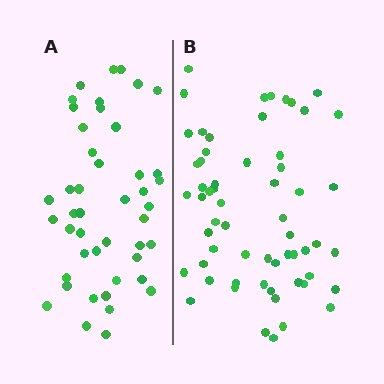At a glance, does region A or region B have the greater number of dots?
Region B (the right region) has more dots.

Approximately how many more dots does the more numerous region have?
Region B has approximately 15 more dots than region A.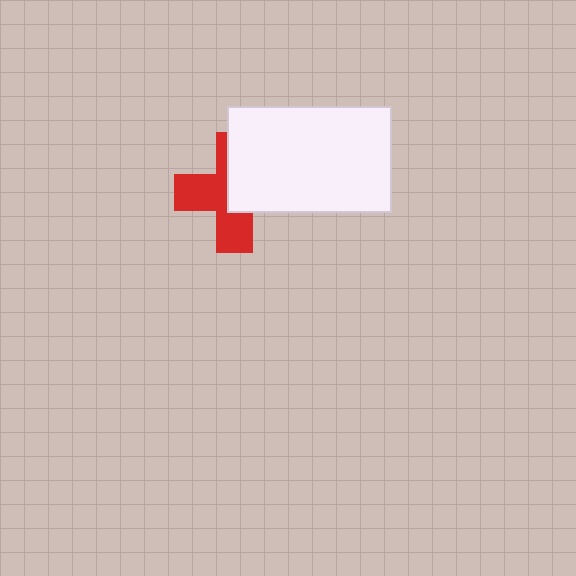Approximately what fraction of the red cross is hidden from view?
Roughly 48% of the red cross is hidden behind the white rectangle.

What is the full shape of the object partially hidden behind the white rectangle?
The partially hidden object is a red cross.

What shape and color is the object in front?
The object in front is a white rectangle.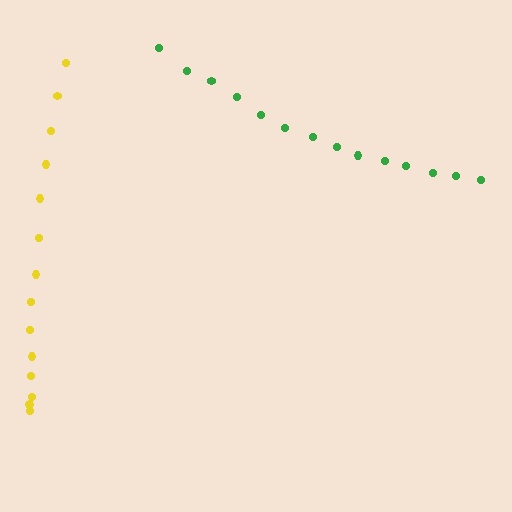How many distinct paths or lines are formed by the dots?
There are 2 distinct paths.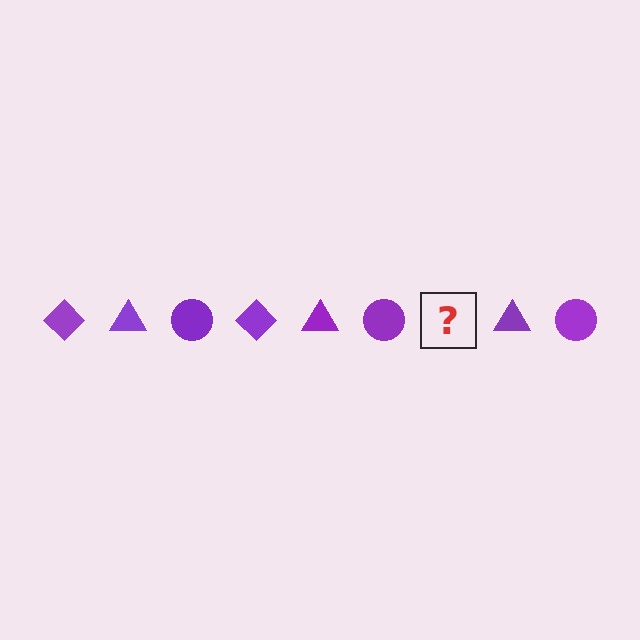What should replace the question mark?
The question mark should be replaced with a purple diamond.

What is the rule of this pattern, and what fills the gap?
The rule is that the pattern cycles through diamond, triangle, circle shapes in purple. The gap should be filled with a purple diamond.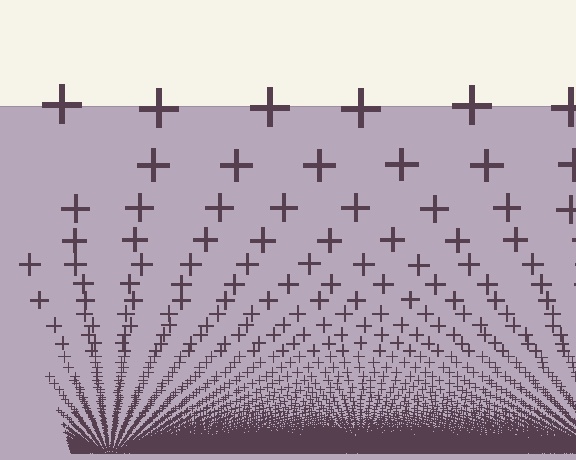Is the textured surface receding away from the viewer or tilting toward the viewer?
The surface appears to tilt toward the viewer. Texture elements get larger and sparser toward the top.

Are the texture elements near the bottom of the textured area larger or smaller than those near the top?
Smaller. The gradient is inverted — elements near the bottom are smaller and denser.